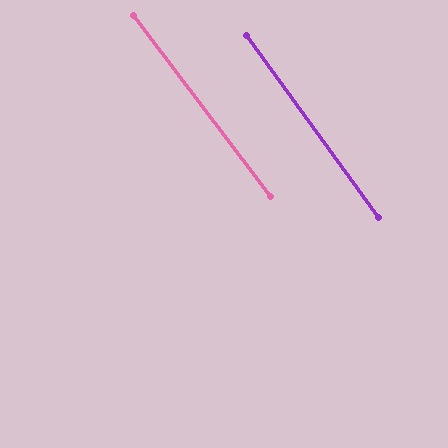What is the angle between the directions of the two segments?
Approximately 1 degree.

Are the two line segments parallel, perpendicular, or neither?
Parallel — their directions differ by only 1.4°.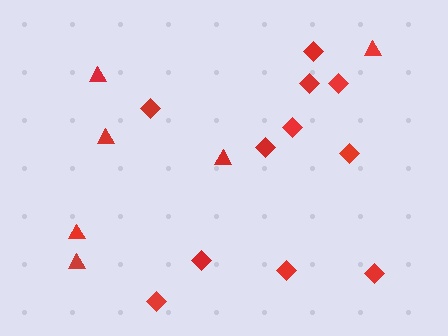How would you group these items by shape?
There are 2 groups: one group of diamonds (11) and one group of triangles (6).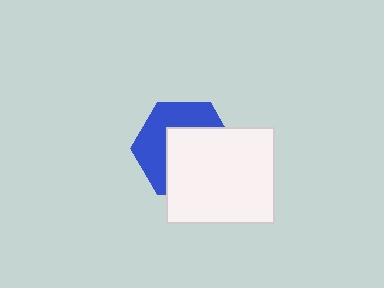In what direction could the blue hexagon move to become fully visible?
The blue hexagon could move toward the upper-left. That would shift it out from behind the white rectangle entirely.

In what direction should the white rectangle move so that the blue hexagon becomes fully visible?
The white rectangle should move toward the lower-right. That is the shortest direction to clear the overlap and leave the blue hexagon fully visible.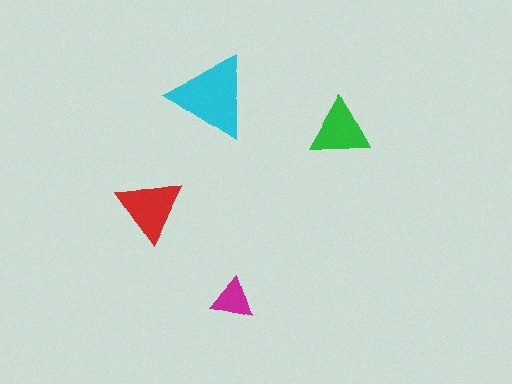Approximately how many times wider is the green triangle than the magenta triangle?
About 1.5 times wider.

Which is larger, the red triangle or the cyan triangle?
The cyan one.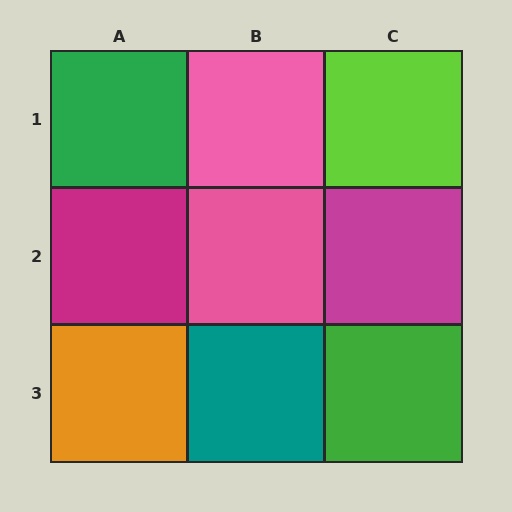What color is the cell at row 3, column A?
Orange.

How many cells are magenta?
2 cells are magenta.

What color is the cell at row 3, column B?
Teal.